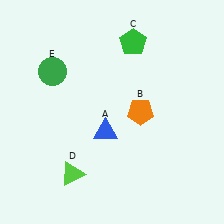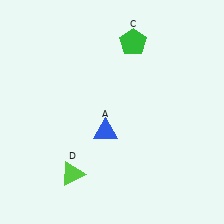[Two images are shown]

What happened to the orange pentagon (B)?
The orange pentagon (B) was removed in Image 2. It was in the top-right area of Image 1.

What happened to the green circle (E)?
The green circle (E) was removed in Image 2. It was in the top-left area of Image 1.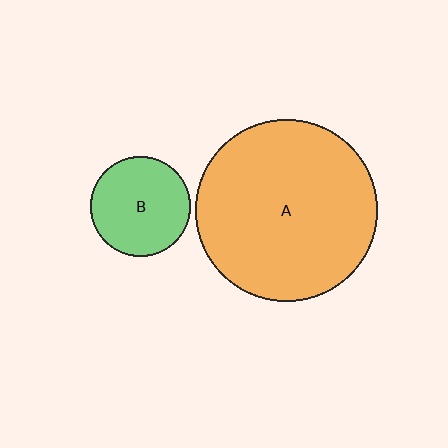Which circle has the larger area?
Circle A (orange).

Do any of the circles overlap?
No, none of the circles overlap.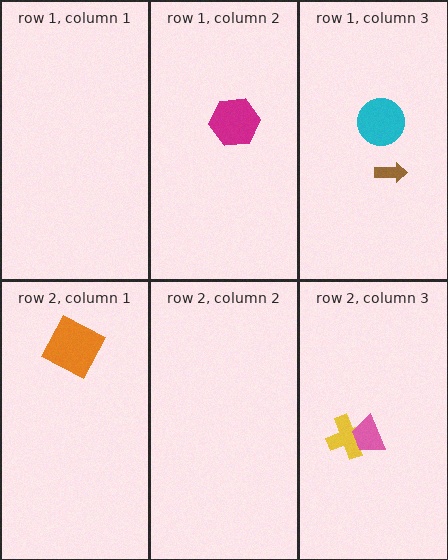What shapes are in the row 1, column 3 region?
The brown arrow, the cyan circle.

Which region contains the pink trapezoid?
The row 2, column 3 region.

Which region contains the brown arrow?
The row 1, column 3 region.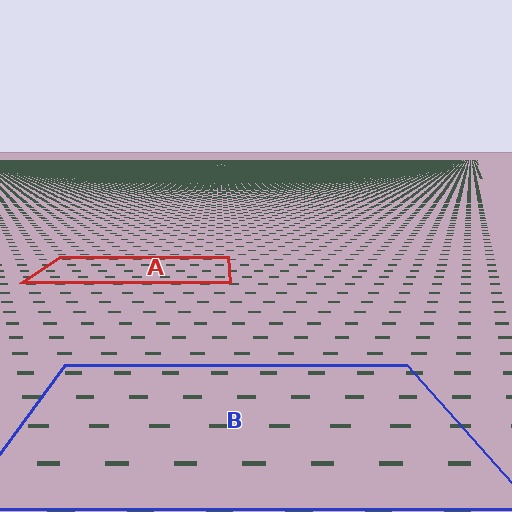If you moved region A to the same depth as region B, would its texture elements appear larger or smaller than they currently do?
They would appear larger. At a closer depth, the same texture elements are projected at a bigger on-screen size.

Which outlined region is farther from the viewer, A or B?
Region A is farther from the viewer — the texture elements inside it appear smaller and more densely packed.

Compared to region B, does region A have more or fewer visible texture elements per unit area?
Region A has more texture elements per unit area — they are packed more densely because it is farther away.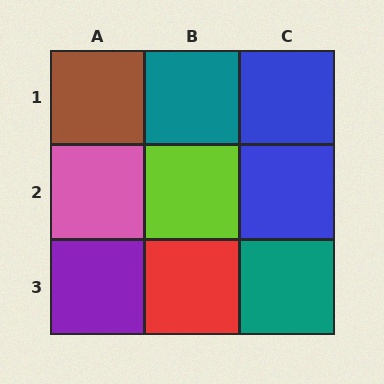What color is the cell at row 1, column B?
Teal.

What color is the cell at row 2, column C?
Blue.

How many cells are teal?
2 cells are teal.